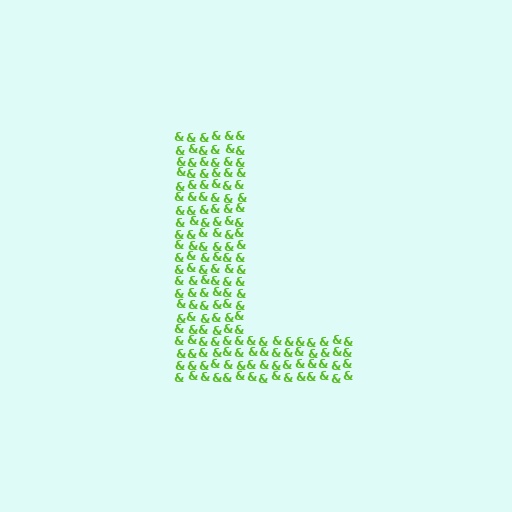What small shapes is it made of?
It is made of small ampersands.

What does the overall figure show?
The overall figure shows the letter L.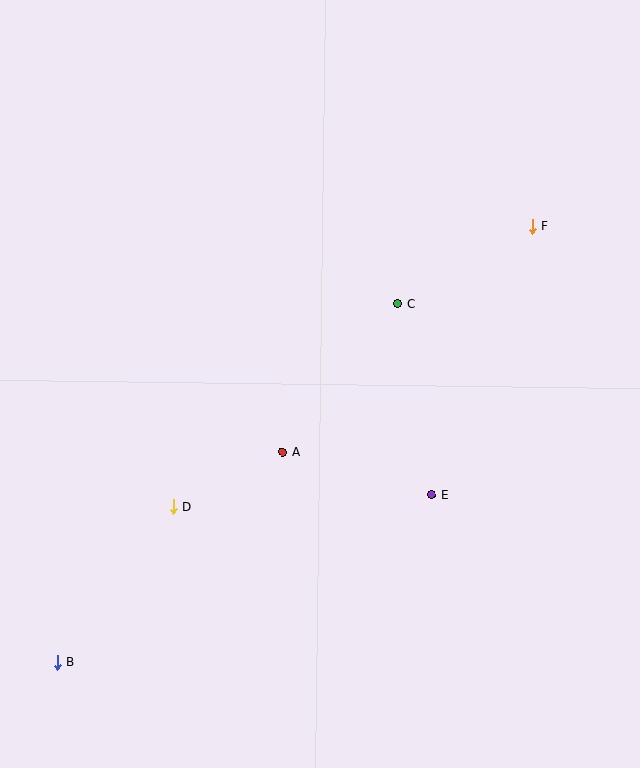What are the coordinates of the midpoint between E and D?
The midpoint between E and D is at (302, 501).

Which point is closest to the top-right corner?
Point F is closest to the top-right corner.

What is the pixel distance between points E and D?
The distance between E and D is 258 pixels.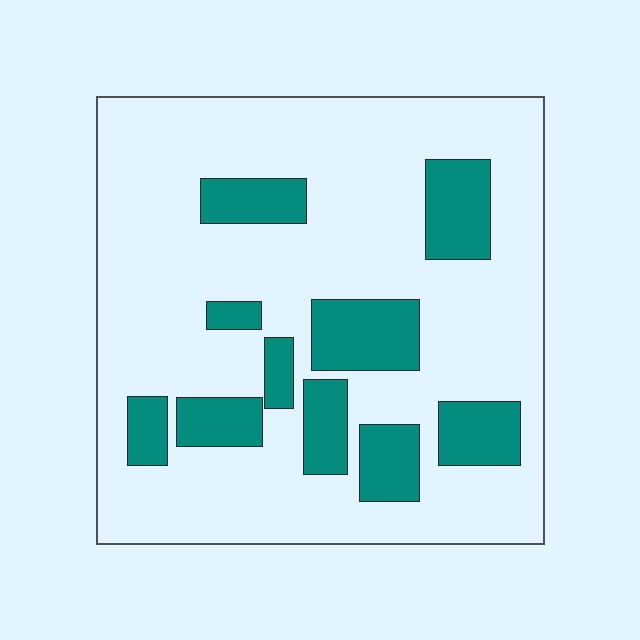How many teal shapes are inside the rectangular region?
10.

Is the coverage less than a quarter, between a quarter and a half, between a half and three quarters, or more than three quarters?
Less than a quarter.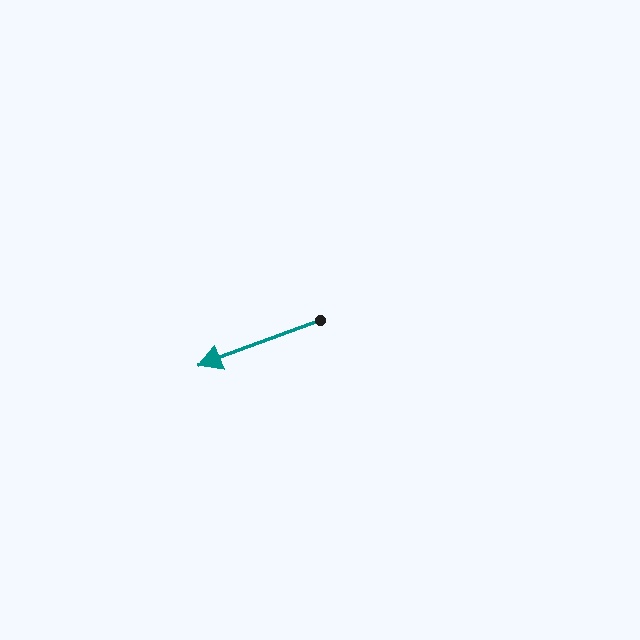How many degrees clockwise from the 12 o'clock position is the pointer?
Approximately 249 degrees.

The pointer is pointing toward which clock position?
Roughly 8 o'clock.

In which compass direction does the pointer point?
West.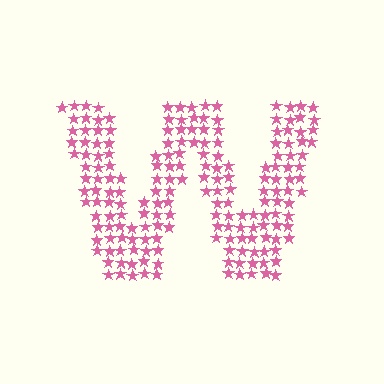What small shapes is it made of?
It is made of small stars.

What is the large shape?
The large shape is the letter W.